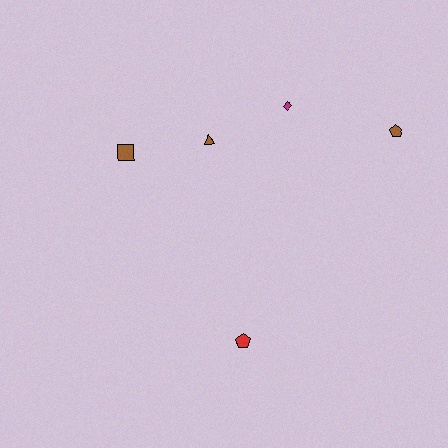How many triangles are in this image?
There is 1 triangle.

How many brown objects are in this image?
There are 3 brown objects.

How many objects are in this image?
There are 5 objects.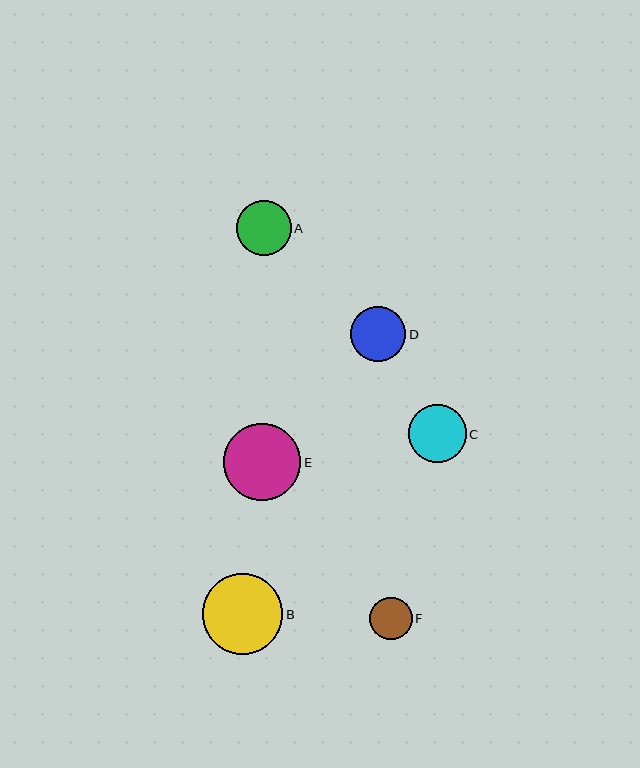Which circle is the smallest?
Circle F is the smallest with a size of approximately 43 pixels.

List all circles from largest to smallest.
From largest to smallest: B, E, C, D, A, F.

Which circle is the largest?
Circle B is the largest with a size of approximately 80 pixels.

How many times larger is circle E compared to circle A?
Circle E is approximately 1.4 times the size of circle A.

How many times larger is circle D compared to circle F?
Circle D is approximately 1.3 times the size of circle F.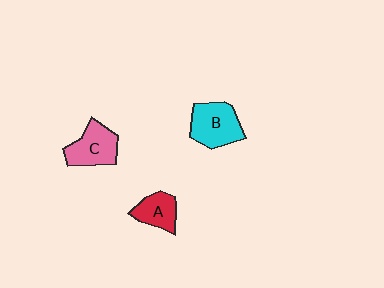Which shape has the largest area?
Shape B (cyan).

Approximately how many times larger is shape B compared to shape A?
Approximately 1.5 times.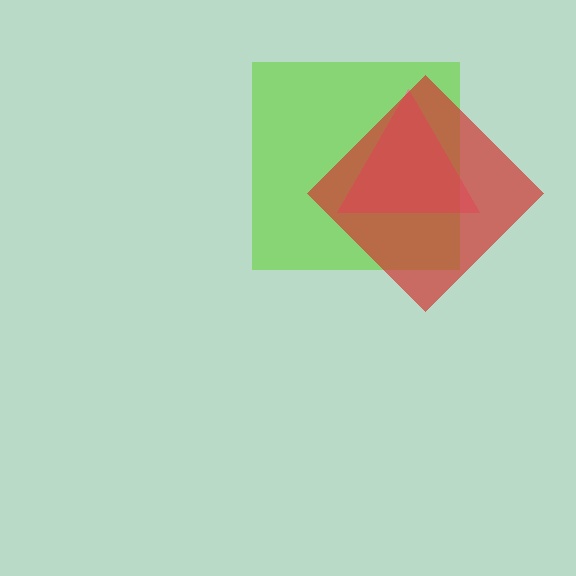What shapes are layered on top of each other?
The layered shapes are: a lime square, a pink triangle, a red diamond.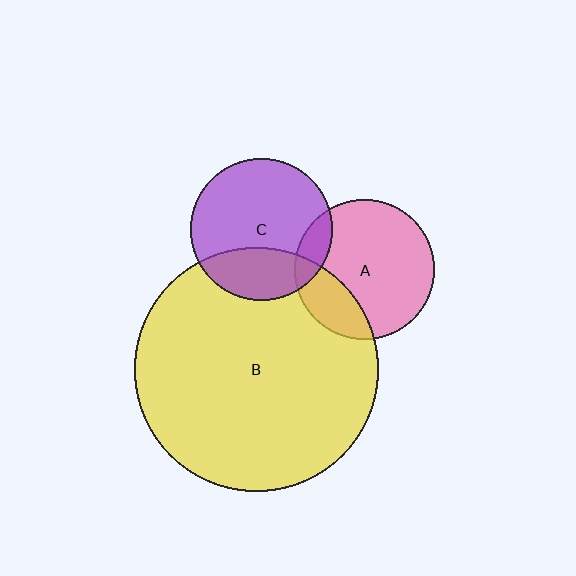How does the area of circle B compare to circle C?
Approximately 3.0 times.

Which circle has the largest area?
Circle B (yellow).